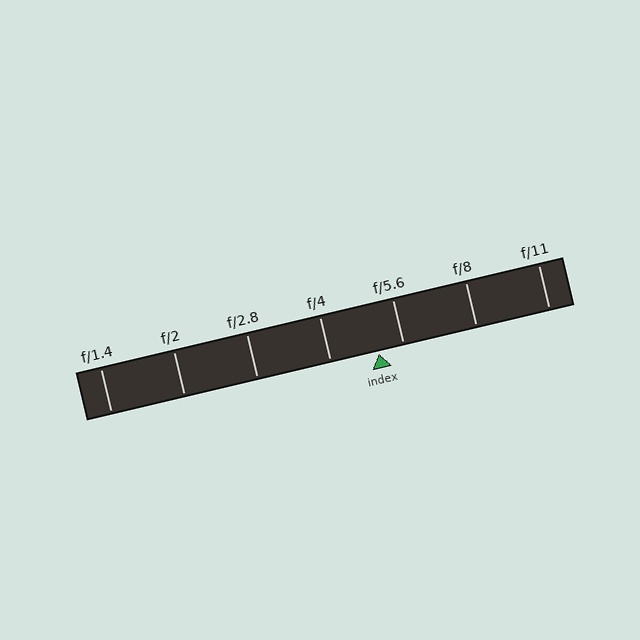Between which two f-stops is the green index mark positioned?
The index mark is between f/4 and f/5.6.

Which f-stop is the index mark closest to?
The index mark is closest to f/5.6.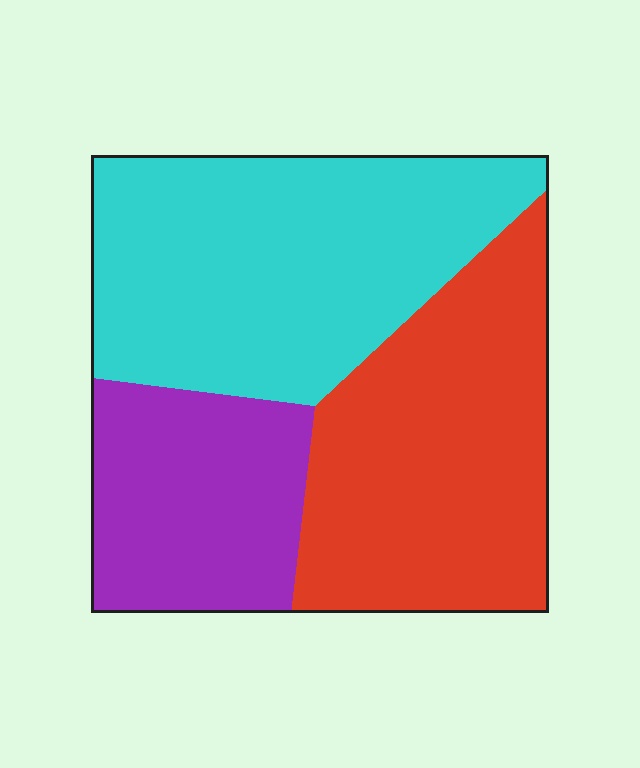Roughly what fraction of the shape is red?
Red covers around 35% of the shape.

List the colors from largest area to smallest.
From largest to smallest: cyan, red, purple.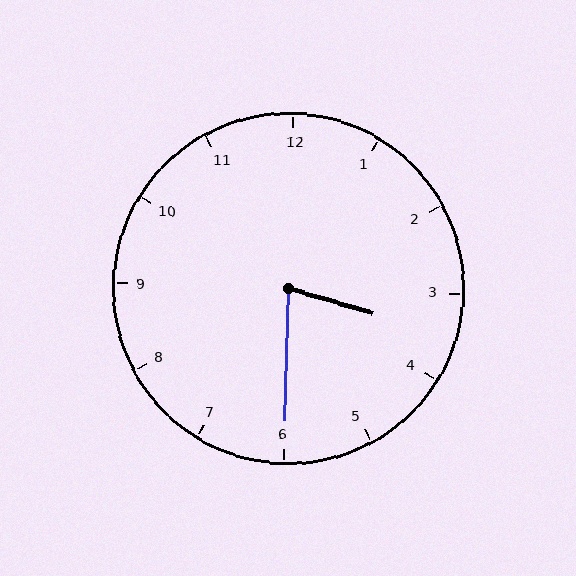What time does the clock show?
3:30.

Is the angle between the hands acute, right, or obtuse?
It is acute.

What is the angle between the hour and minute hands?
Approximately 75 degrees.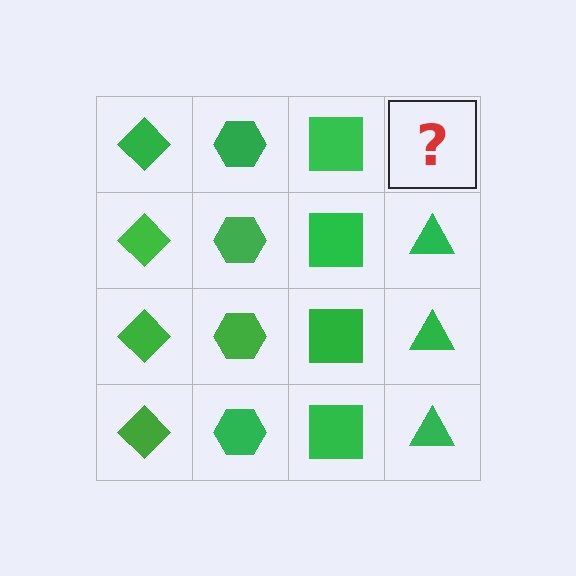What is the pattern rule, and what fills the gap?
The rule is that each column has a consistent shape. The gap should be filled with a green triangle.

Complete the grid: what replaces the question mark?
The question mark should be replaced with a green triangle.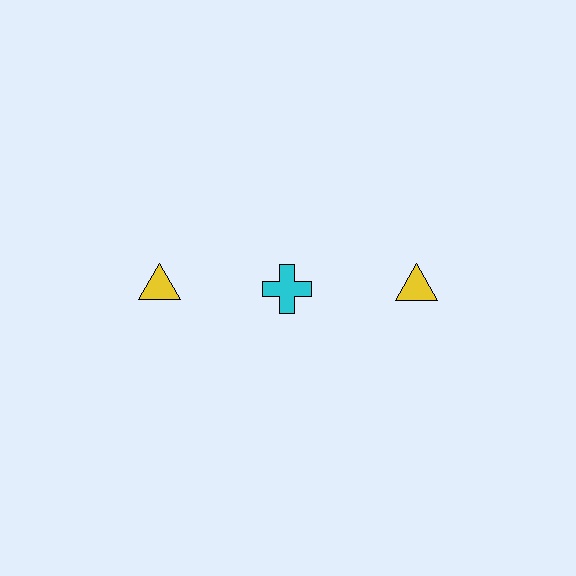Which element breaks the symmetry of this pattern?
The cyan cross in the top row, second from left column breaks the symmetry. All other shapes are yellow triangles.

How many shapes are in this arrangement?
There are 3 shapes arranged in a grid pattern.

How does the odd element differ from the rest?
It differs in both color (cyan instead of yellow) and shape (cross instead of triangle).